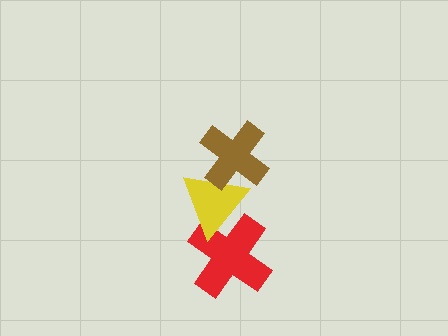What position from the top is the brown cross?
The brown cross is 1st from the top.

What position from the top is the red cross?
The red cross is 3rd from the top.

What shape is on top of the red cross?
The yellow triangle is on top of the red cross.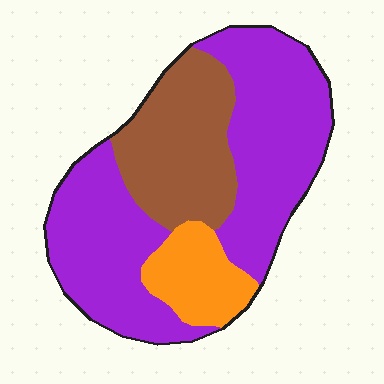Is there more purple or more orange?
Purple.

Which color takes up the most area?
Purple, at roughly 60%.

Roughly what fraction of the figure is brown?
Brown takes up about one quarter (1/4) of the figure.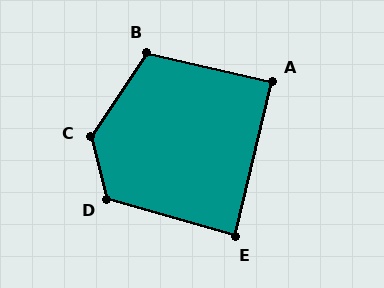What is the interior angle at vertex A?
Approximately 89 degrees (approximately right).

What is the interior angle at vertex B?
Approximately 111 degrees (obtuse).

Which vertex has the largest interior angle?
C, at approximately 132 degrees.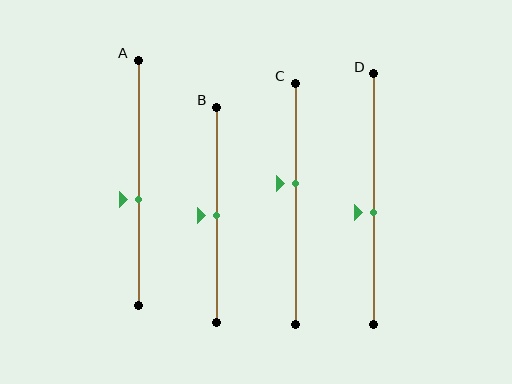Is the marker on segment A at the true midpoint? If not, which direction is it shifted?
No, the marker on segment A is shifted downward by about 7% of the segment length.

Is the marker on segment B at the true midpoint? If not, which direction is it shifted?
Yes, the marker on segment B is at the true midpoint.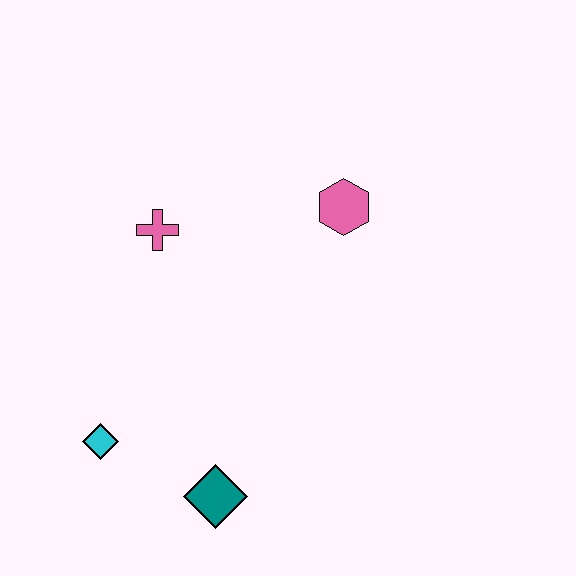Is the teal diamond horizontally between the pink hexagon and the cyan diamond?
Yes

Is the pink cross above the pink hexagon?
No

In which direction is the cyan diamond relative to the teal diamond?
The cyan diamond is to the left of the teal diamond.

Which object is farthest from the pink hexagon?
The cyan diamond is farthest from the pink hexagon.